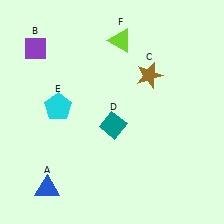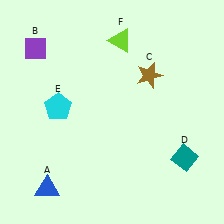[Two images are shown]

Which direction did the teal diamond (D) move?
The teal diamond (D) moved right.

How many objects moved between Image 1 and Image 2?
1 object moved between the two images.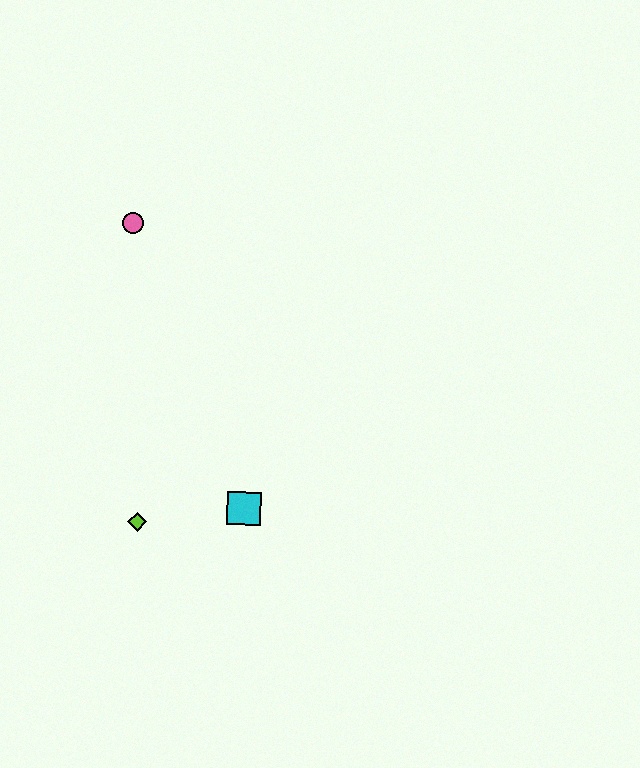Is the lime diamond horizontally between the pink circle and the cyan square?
Yes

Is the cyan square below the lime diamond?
No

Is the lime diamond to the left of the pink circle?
No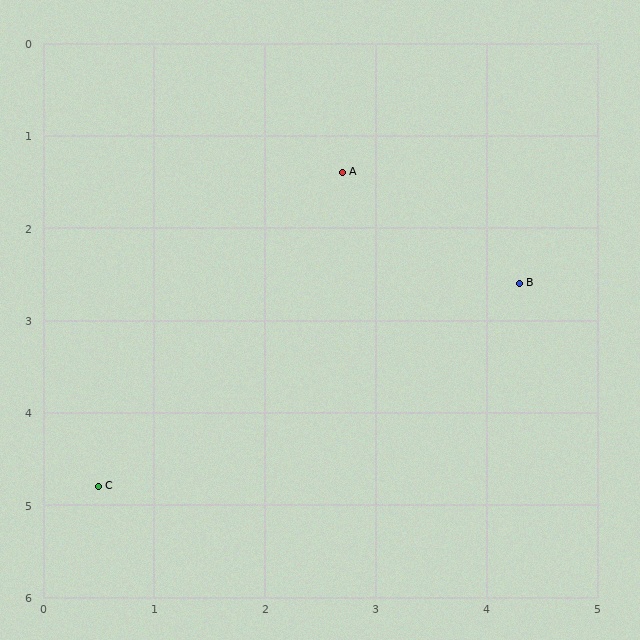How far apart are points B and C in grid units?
Points B and C are about 4.4 grid units apart.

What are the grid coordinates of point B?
Point B is at approximately (4.3, 2.6).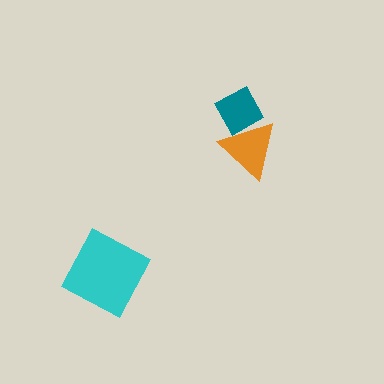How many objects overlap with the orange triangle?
1 object overlaps with the orange triangle.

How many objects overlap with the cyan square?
0 objects overlap with the cyan square.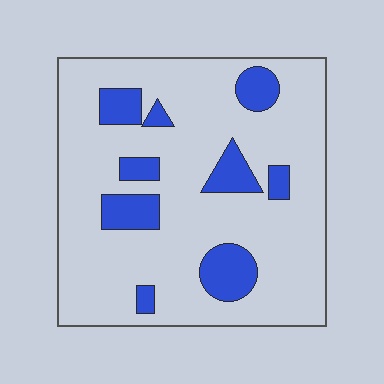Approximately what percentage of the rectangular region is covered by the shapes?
Approximately 15%.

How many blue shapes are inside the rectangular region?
9.